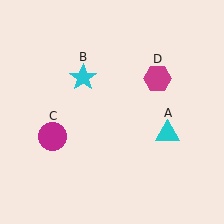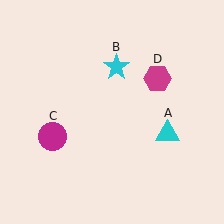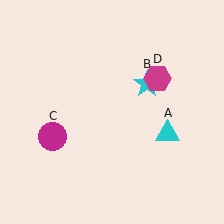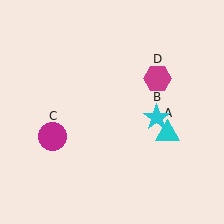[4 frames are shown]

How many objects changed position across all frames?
1 object changed position: cyan star (object B).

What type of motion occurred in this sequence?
The cyan star (object B) rotated clockwise around the center of the scene.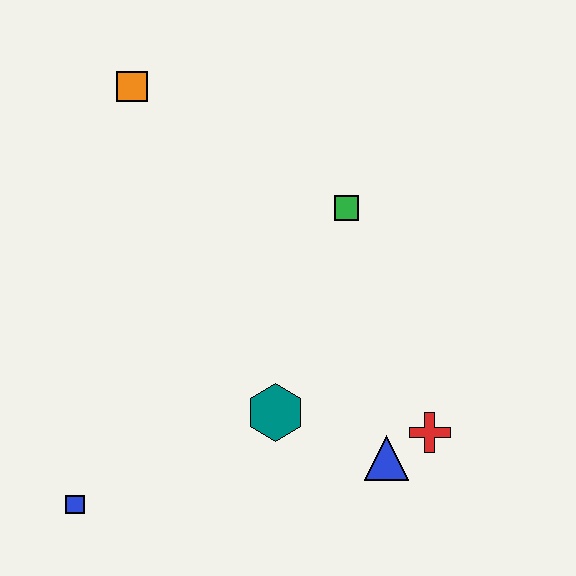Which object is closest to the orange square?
The green square is closest to the orange square.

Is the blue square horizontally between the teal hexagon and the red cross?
No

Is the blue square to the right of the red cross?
No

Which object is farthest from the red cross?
The orange square is farthest from the red cross.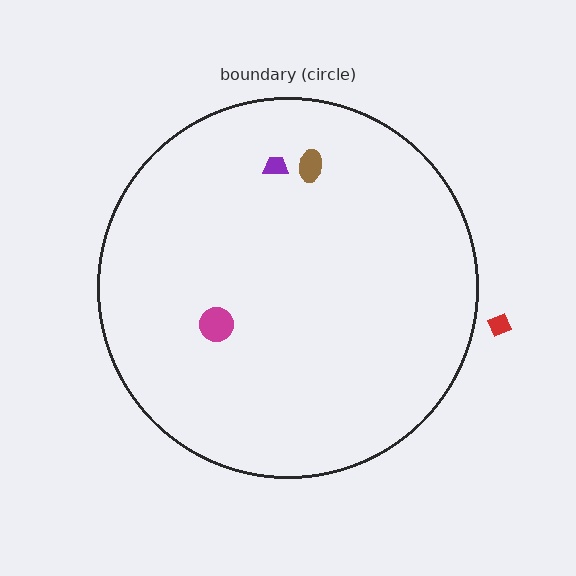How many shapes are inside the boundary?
3 inside, 1 outside.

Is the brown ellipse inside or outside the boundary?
Inside.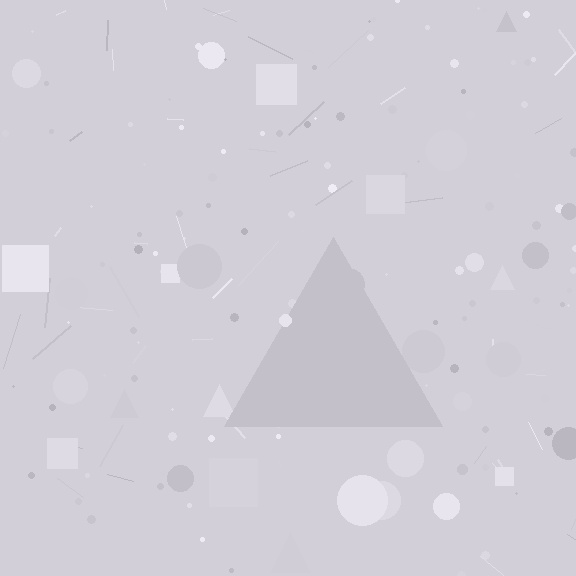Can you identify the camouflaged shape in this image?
The camouflaged shape is a triangle.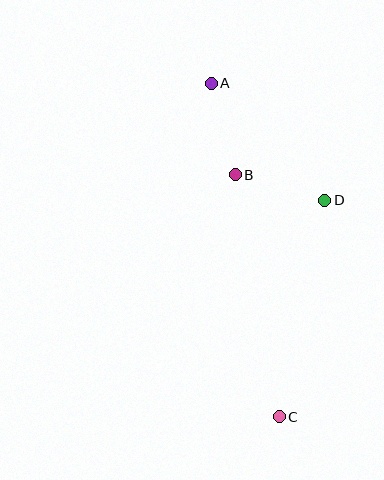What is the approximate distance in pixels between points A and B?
The distance between A and B is approximately 94 pixels.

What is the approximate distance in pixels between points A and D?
The distance between A and D is approximately 163 pixels.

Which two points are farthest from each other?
Points A and C are farthest from each other.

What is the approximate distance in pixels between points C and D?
The distance between C and D is approximately 221 pixels.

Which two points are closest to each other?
Points B and D are closest to each other.